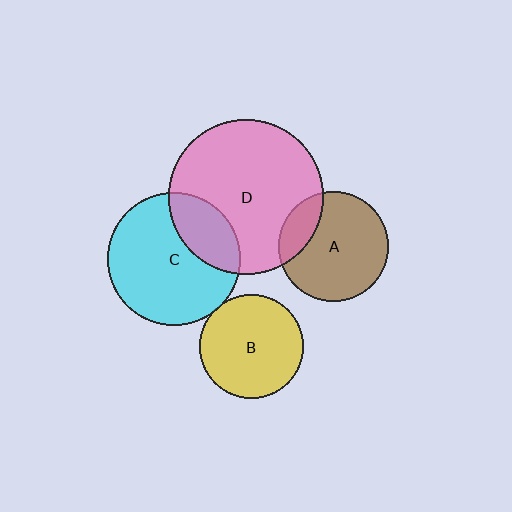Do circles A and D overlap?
Yes.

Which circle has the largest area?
Circle D (pink).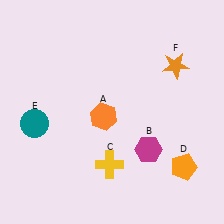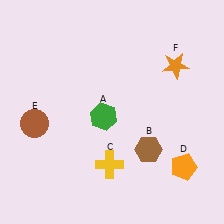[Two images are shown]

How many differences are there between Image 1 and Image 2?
There are 3 differences between the two images.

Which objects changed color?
A changed from orange to green. B changed from magenta to brown. E changed from teal to brown.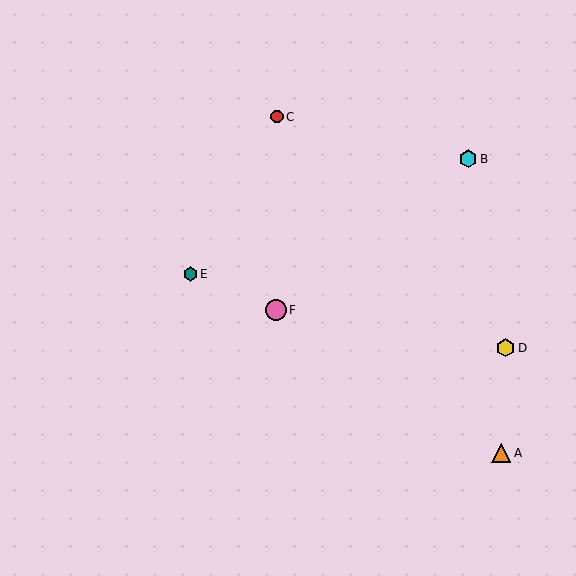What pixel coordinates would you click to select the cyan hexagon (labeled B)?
Click at (468, 159) to select the cyan hexagon B.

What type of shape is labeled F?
Shape F is a pink circle.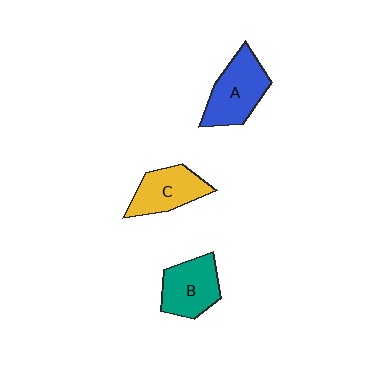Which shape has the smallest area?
Shape C (yellow).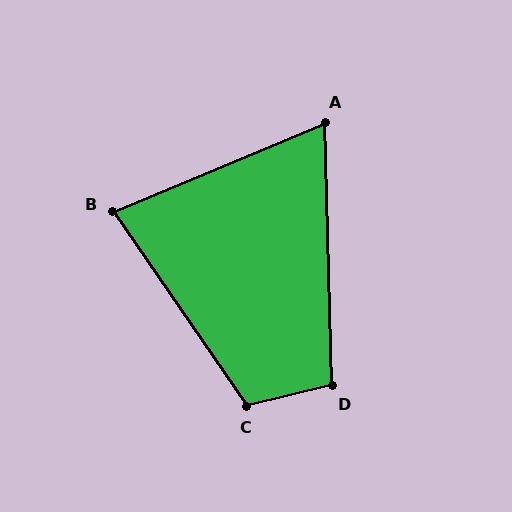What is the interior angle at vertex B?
Approximately 78 degrees (acute).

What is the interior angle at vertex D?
Approximately 102 degrees (obtuse).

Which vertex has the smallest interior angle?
A, at approximately 69 degrees.